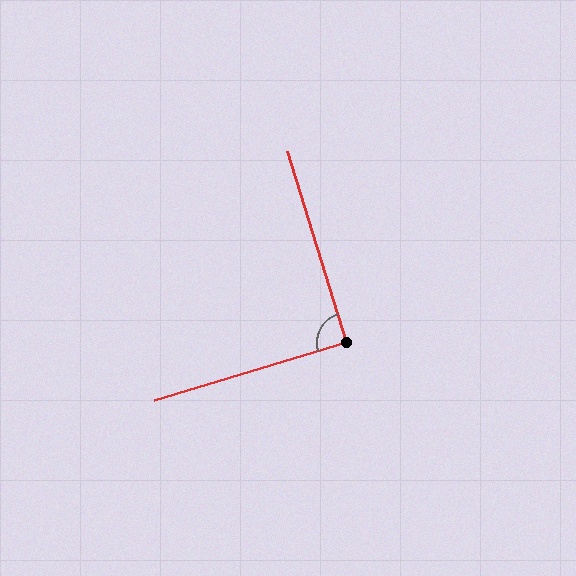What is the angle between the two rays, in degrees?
Approximately 90 degrees.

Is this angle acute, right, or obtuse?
It is approximately a right angle.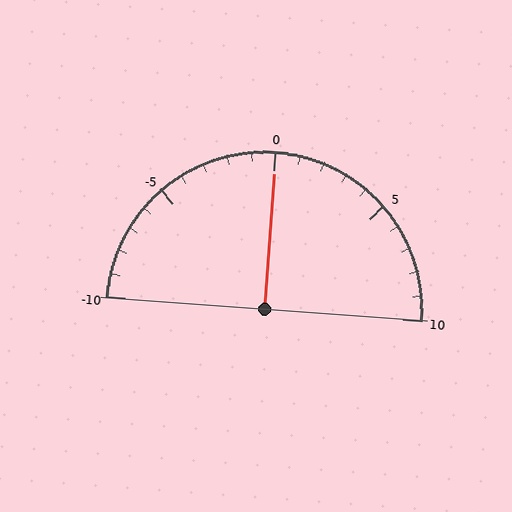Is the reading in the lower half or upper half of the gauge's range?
The reading is in the upper half of the range (-10 to 10).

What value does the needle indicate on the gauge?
The needle indicates approximately 0.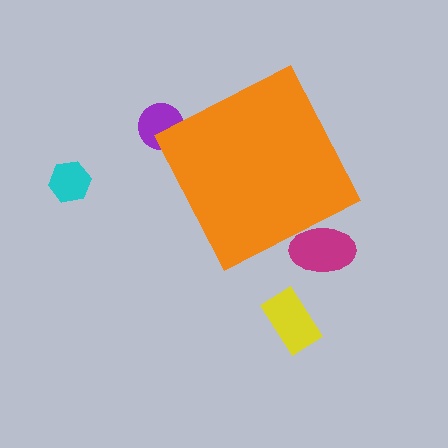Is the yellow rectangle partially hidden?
No, the yellow rectangle is fully visible.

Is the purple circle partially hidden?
Yes, the purple circle is partially hidden behind the orange diamond.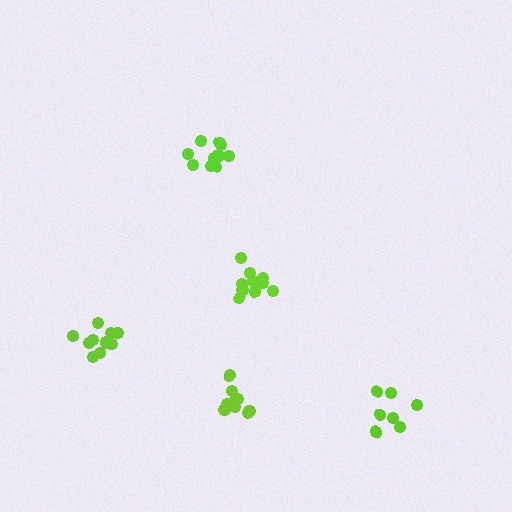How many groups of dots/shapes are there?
There are 5 groups.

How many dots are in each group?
Group 1: 11 dots, Group 2: 7 dots, Group 3: 12 dots, Group 4: 11 dots, Group 5: 11 dots (52 total).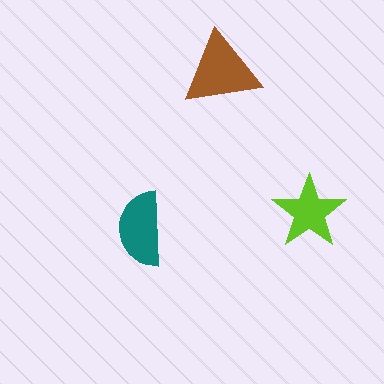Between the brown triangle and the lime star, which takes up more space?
The brown triangle.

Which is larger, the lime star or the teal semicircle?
The teal semicircle.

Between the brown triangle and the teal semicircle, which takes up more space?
The brown triangle.